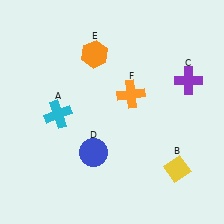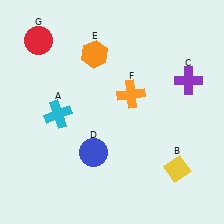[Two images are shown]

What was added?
A red circle (G) was added in Image 2.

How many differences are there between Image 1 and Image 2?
There is 1 difference between the two images.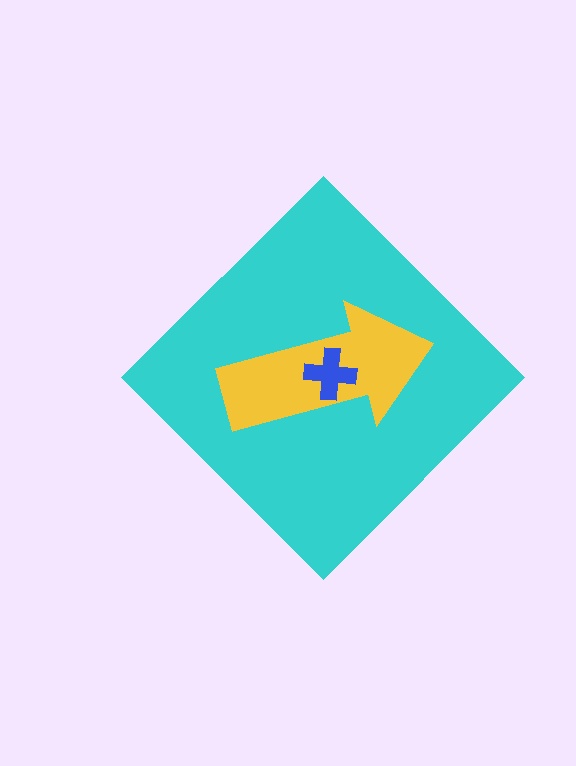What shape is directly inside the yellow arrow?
The blue cross.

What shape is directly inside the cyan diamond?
The yellow arrow.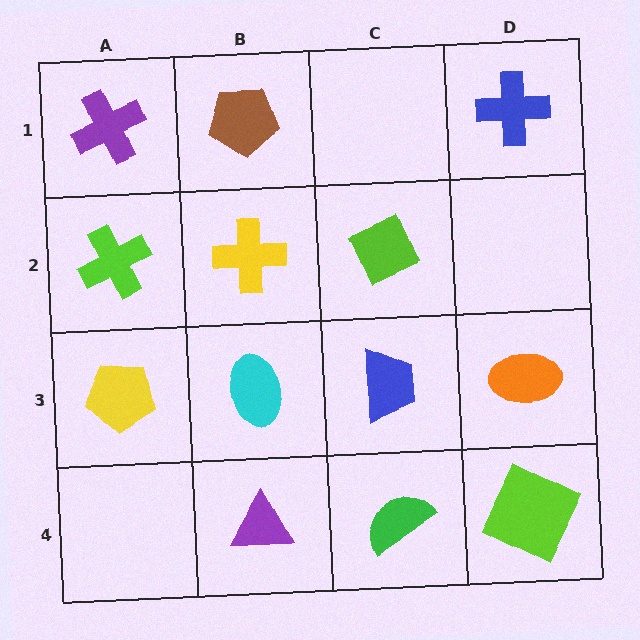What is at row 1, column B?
A brown pentagon.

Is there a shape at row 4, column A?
No, that cell is empty.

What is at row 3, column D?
An orange ellipse.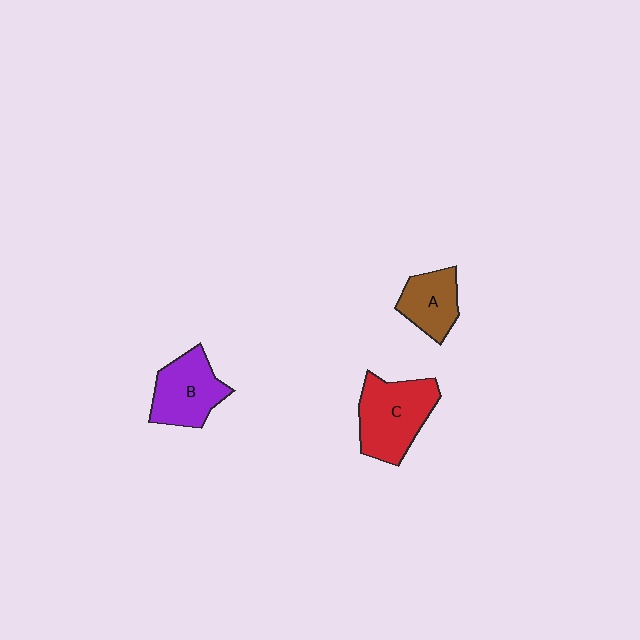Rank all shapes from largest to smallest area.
From largest to smallest: C (red), B (purple), A (brown).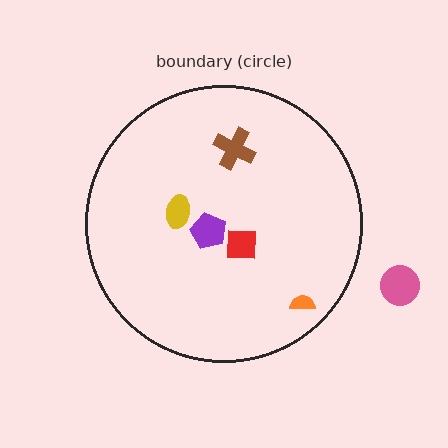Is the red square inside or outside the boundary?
Inside.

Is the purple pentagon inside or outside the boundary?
Inside.